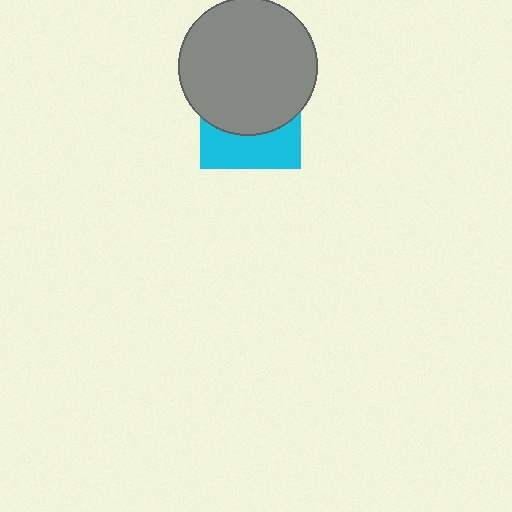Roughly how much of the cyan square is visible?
A small part of it is visible (roughly 40%).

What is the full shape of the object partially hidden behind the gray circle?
The partially hidden object is a cyan square.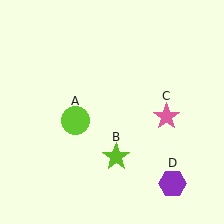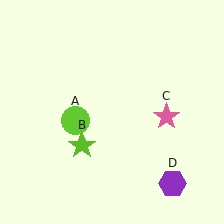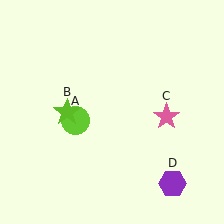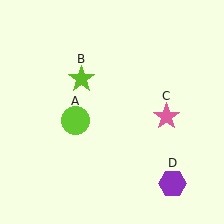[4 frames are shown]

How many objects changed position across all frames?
1 object changed position: lime star (object B).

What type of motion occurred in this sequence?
The lime star (object B) rotated clockwise around the center of the scene.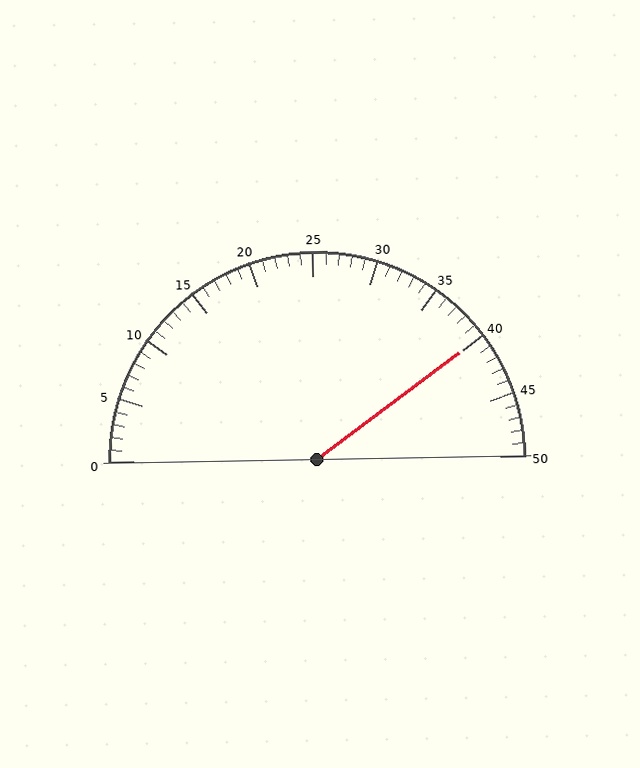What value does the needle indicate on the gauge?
The needle indicates approximately 40.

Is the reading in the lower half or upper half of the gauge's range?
The reading is in the upper half of the range (0 to 50).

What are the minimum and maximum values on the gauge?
The gauge ranges from 0 to 50.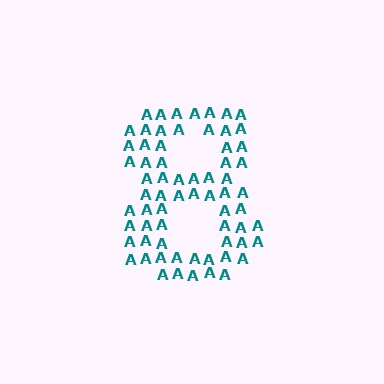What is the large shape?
The large shape is the digit 8.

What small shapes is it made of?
It is made of small letter A's.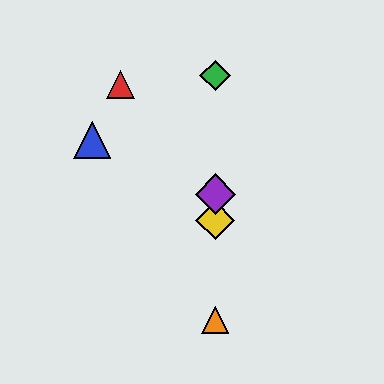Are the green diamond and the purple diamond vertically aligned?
Yes, both are at x≈215.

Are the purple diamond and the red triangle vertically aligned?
No, the purple diamond is at x≈215 and the red triangle is at x≈120.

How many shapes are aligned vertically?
4 shapes (the green diamond, the yellow diamond, the purple diamond, the orange triangle) are aligned vertically.